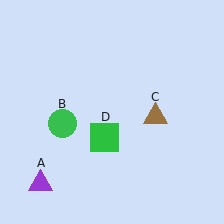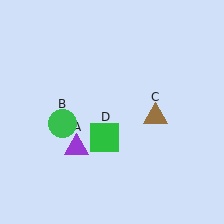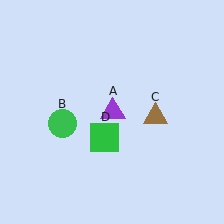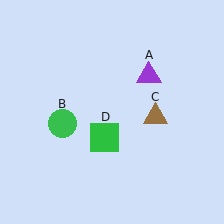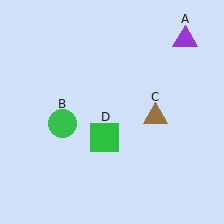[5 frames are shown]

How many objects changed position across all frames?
1 object changed position: purple triangle (object A).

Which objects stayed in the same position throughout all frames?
Green circle (object B) and brown triangle (object C) and green square (object D) remained stationary.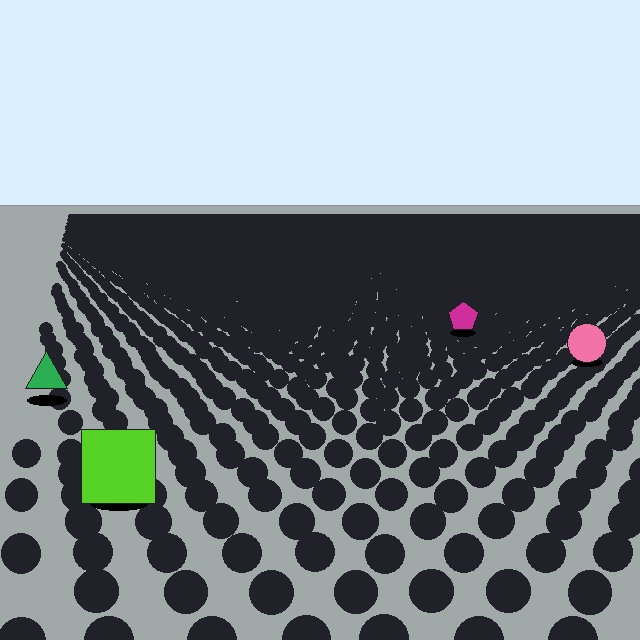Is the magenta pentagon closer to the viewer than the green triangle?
No. The green triangle is closer — you can tell from the texture gradient: the ground texture is coarser near it.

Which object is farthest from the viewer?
The magenta pentagon is farthest from the viewer. It appears smaller and the ground texture around it is denser.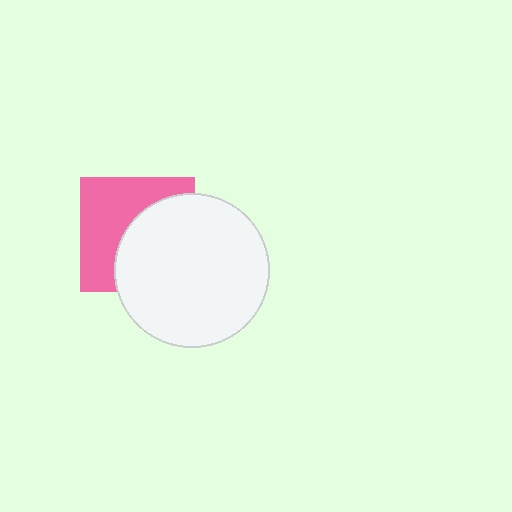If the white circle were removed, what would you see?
You would see the complete pink square.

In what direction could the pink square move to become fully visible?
The pink square could move left. That would shift it out from behind the white circle entirely.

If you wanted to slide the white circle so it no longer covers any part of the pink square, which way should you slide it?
Slide it right — that is the most direct way to separate the two shapes.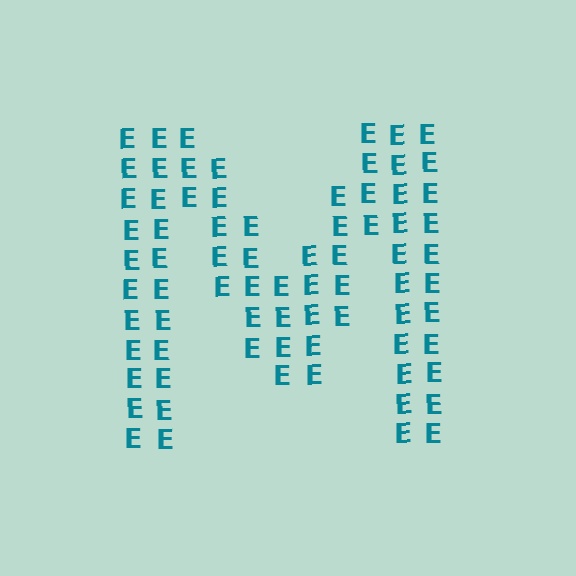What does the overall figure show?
The overall figure shows the letter M.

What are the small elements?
The small elements are letter E's.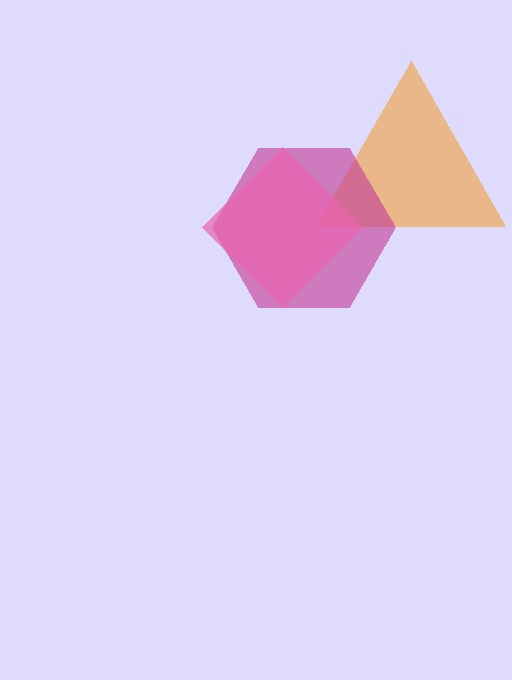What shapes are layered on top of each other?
The layered shapes are: an orange triangle, a magenta hexagon, a pink diamond.